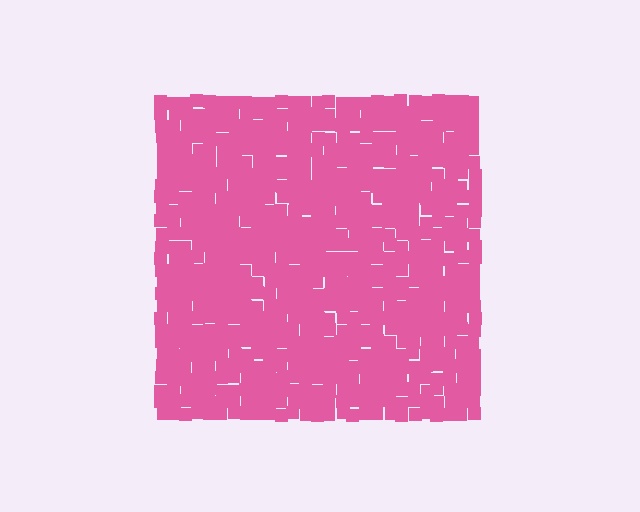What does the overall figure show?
The overall figure shows a square.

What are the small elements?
The small elements are squares.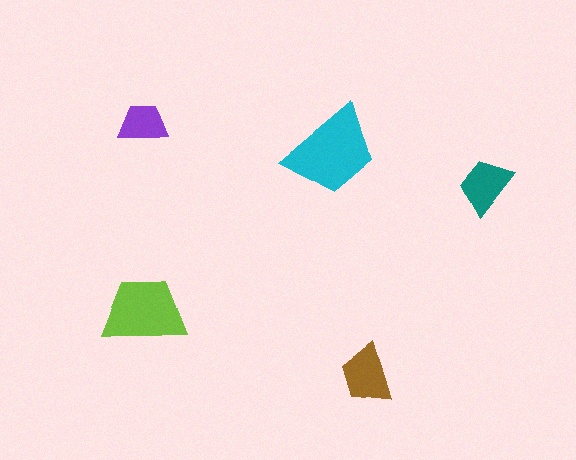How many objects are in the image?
There are 5 objects in the image.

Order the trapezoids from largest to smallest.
the cyan one, the lime one, the brown one, the teal one, the purple one.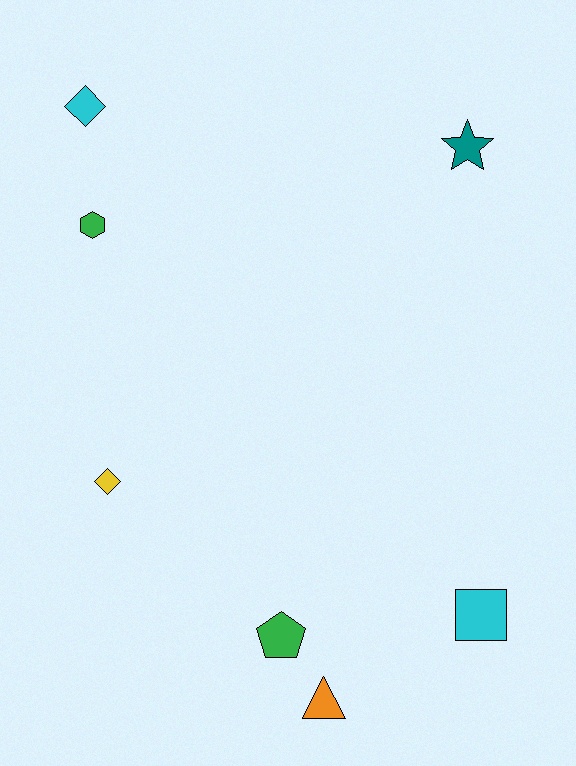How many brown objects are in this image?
There are no brown objects.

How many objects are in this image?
There are 7 objects.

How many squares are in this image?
There is 1 square.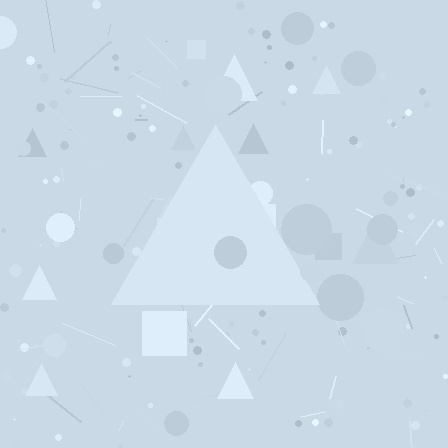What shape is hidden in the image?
A triangle is hidden in the image.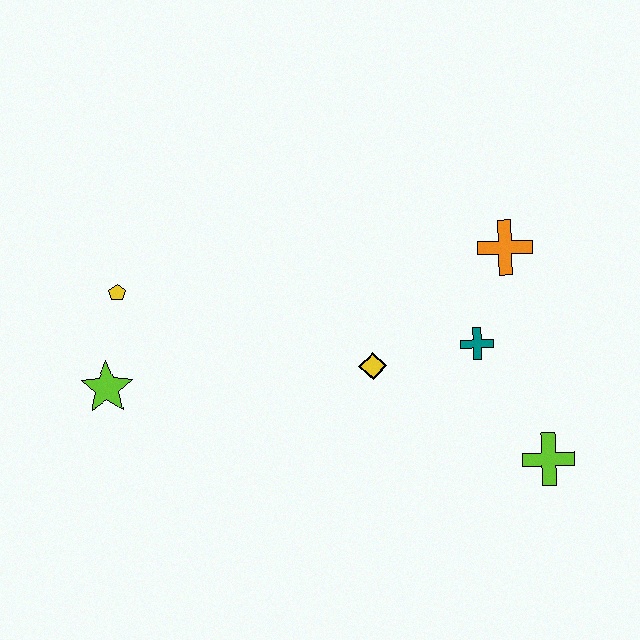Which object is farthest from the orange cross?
The lime star is farthest from the orange cross.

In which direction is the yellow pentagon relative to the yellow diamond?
The yellow pentagon is to the left of the yellow diamond.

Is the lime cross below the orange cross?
Yes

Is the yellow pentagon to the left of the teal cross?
Yes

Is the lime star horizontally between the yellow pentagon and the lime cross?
No